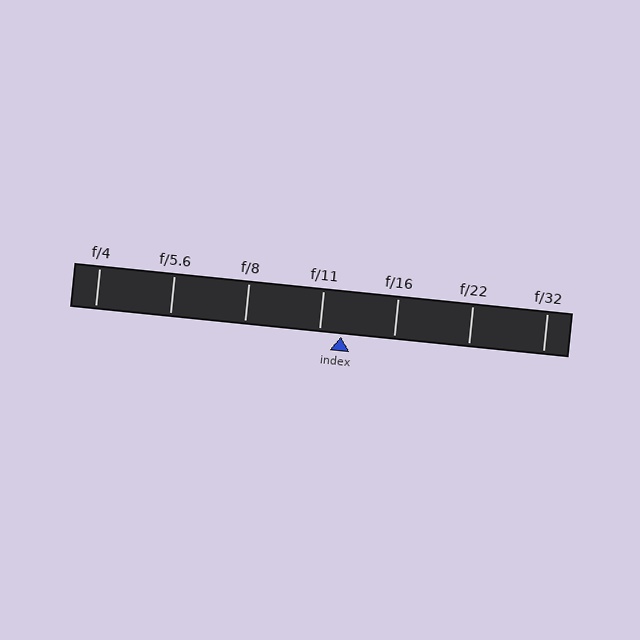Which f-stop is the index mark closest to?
The index mark is closest to f/11.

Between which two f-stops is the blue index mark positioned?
The index mark is between f/11 and f/16.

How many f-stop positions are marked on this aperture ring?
There are 7 f-stop positions marked.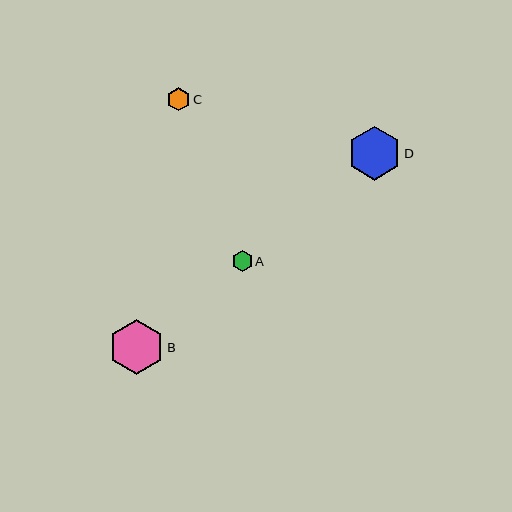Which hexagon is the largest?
Hexagon B is the largest with a size of approximately 55 pixels.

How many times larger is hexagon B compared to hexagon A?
Hexagon B is approximately 2.7 times the size of hexagon A.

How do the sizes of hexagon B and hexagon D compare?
Hexagon B and hexagon D are approximately the same size.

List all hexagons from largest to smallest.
From largest to smallest: B, D, C, A.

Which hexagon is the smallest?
Hexagon A is the smallest with a size of approximately 20 pixels.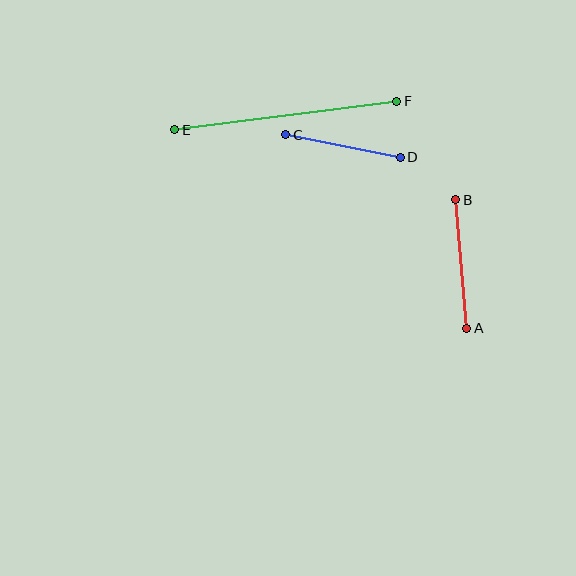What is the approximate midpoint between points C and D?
The midpoint is at approximately (343, 146) pixels.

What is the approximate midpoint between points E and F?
The midpoint is at approximately (286, 116) pixels.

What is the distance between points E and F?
The distance is approximately 224 pixels.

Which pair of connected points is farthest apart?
Points E and F are farthest apart.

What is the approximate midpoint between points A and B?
The midpoint is at approximately (461, 264) pixels.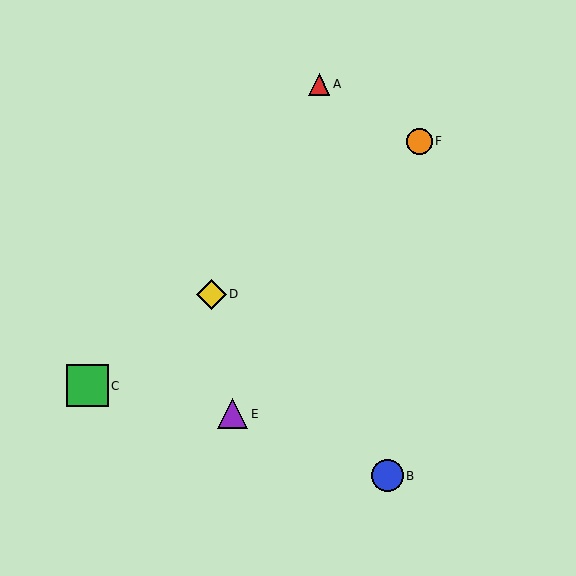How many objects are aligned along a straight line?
3 objects (C, D, F) are aligned along a straight line.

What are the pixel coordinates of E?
Object E is at (233, 414).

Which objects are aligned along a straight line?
Objects C, D, F are aligned along a straight line.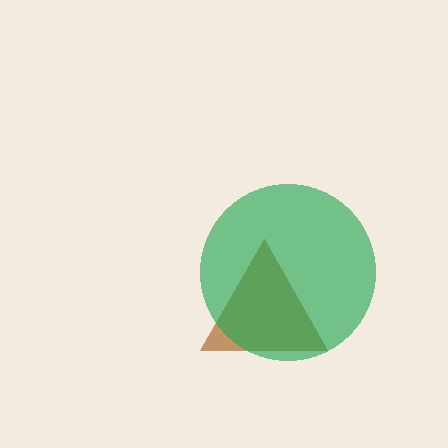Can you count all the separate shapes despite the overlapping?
Yes, there are 2 separate shapes.